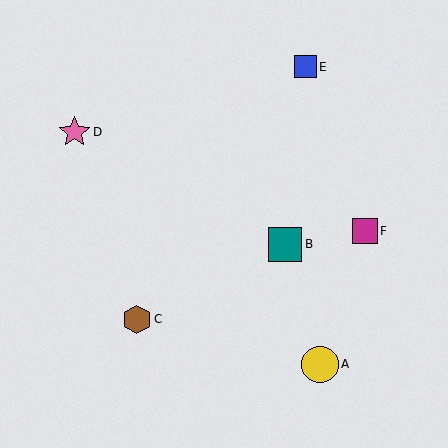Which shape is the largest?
The yellow circle (labeled A) is the largest.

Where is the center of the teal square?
The center of the teal square is at (285, 244).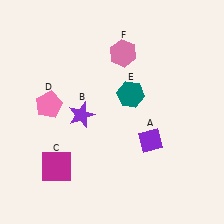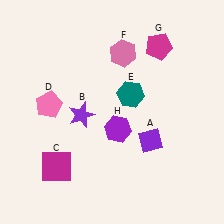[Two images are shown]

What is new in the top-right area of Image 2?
A magenta pentagon (G) was added in the top-right area of Image 2.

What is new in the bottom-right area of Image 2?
A purple hexagon (H) was added in the bottom-right area of Image 2.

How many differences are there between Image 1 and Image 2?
There are 2 differences between the two images.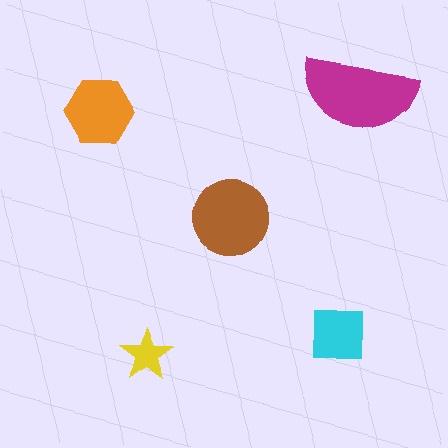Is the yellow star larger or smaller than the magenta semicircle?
Smaller.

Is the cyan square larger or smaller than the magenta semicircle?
Smaller.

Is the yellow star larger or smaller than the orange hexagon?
Smaller.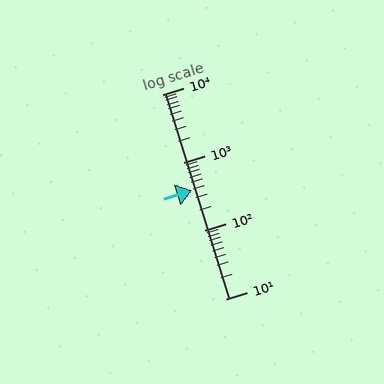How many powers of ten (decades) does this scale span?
The scale spans 3 decades, from 10 to 10000.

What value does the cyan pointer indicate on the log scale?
The pointer indicates approximately 390.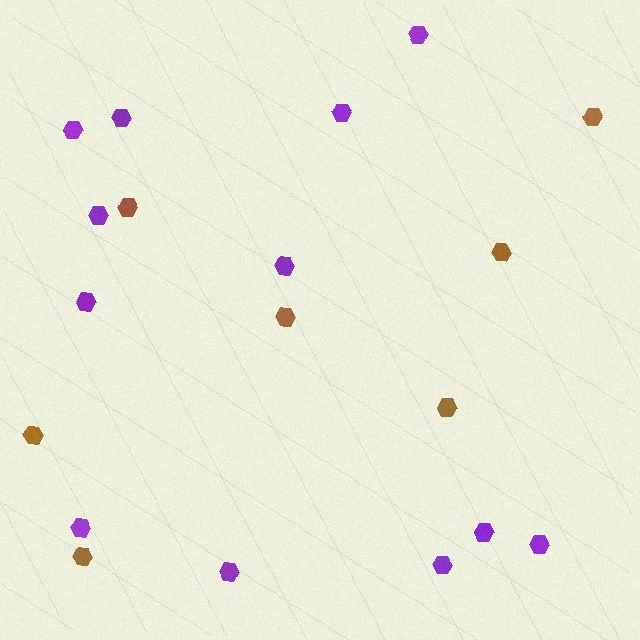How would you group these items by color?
There are 2 groups: one group of brown hexagons (7) and one group of purple hexagons (12).